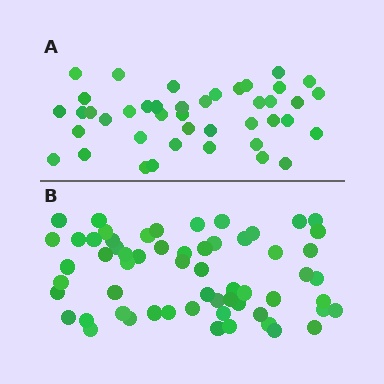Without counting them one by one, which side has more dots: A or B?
Region B (the bottom region) has more dots.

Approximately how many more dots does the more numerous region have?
Region B has approximately 20 more dots than region A.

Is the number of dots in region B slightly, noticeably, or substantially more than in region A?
Region B has noticeably more, but not dramatically so. The ratio is roughly 1.4 to 1.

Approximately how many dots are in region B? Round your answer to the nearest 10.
About 60 dots.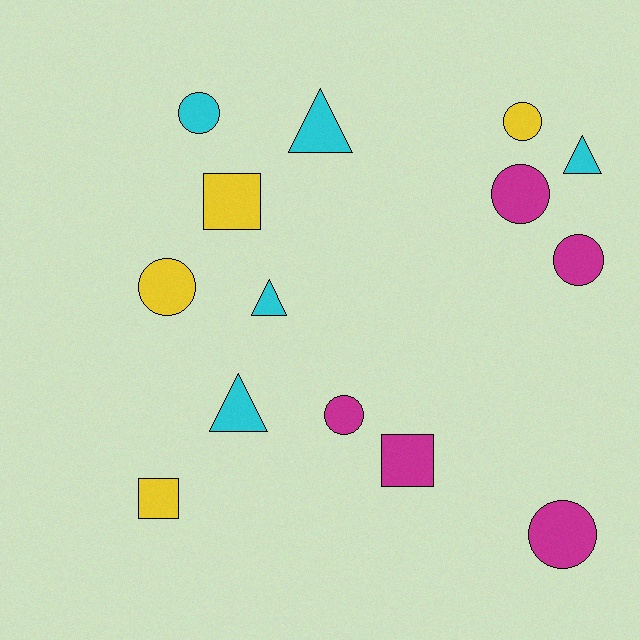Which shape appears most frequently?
Circle, with 7 objects.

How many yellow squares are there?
There are 2 yellow squares.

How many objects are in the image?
There are 14 objects.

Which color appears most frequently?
Magenta, with 5 objects.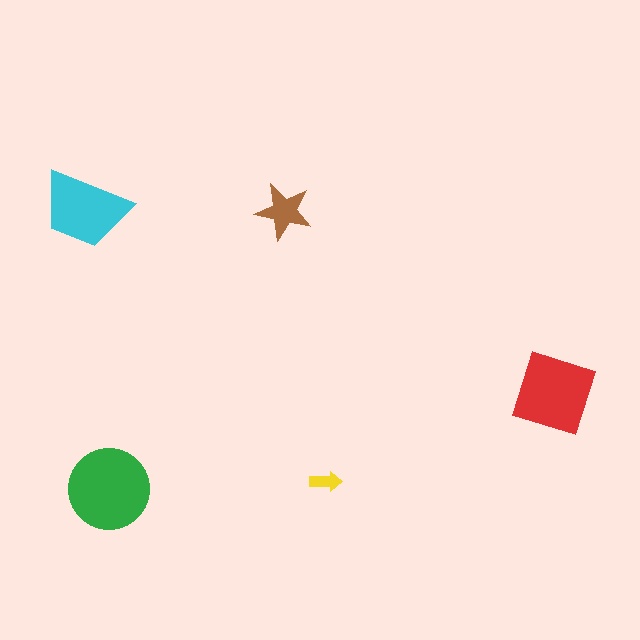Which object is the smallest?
The yellow arrow.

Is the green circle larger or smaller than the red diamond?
Larger.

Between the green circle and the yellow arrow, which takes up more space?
The green circle.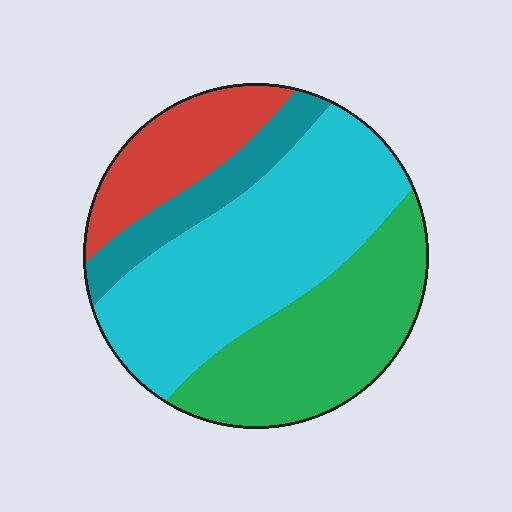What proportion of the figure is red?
Red takes up about one sixth (1/6) of the figure.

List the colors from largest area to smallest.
From largest to smallest: cyan, green, red, teal.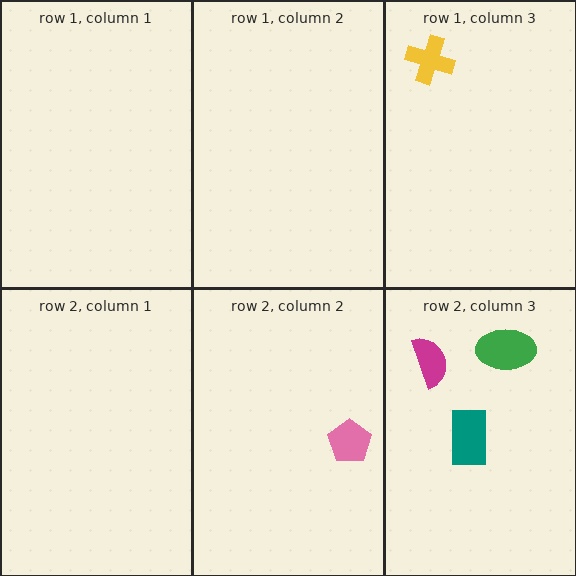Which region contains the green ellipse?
The row 2, column 3 region.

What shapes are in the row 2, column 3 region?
The magenta semicircle, the teal rectangle, the green ellipse.